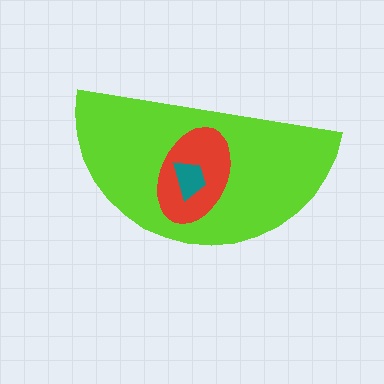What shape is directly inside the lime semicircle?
The red ellipse.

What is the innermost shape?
The teal trapezoid.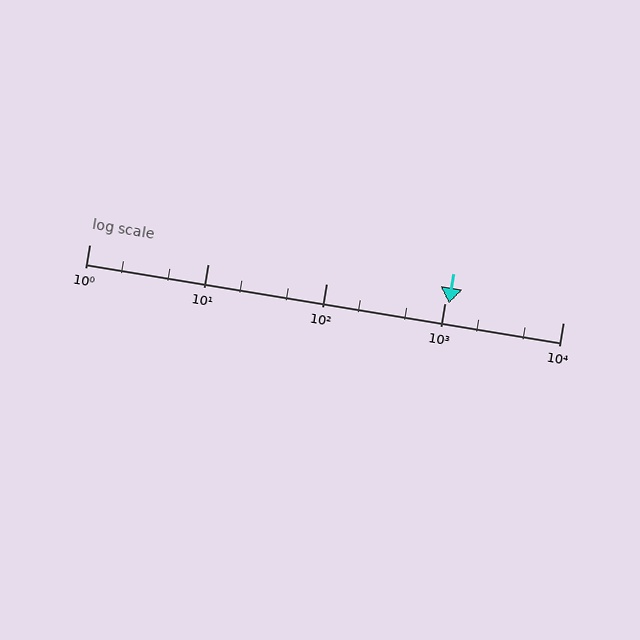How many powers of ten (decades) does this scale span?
The scale spans 4 decades, from 1 to 10000.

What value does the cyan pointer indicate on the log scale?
The pointer indicates approximately 1100.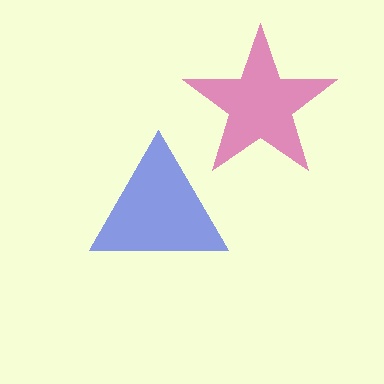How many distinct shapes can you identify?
There are 2 distinct shapes: a blue triangle, a magenta star.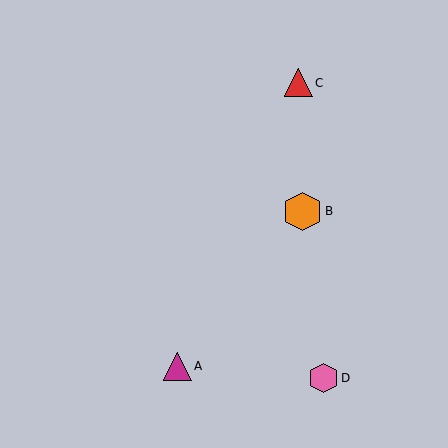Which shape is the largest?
The orange hexagon (labeled B) is the largest.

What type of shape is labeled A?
Shape A is a magenta triangle.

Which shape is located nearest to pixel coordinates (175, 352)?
The magenta triangle (labeled A) at (177, 366) is nearest to that location.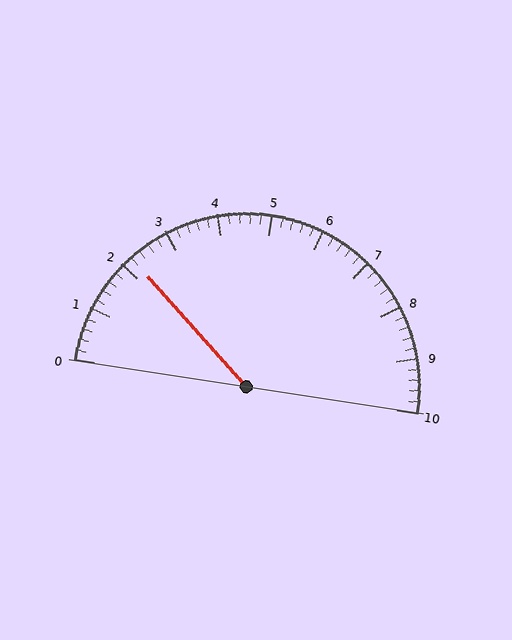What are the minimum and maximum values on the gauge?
The gauge ranges from 0 to 10.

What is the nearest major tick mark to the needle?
The nearest major tick mark is 2.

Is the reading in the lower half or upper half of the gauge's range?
The reading is in the lower half of the range (0 to 10).